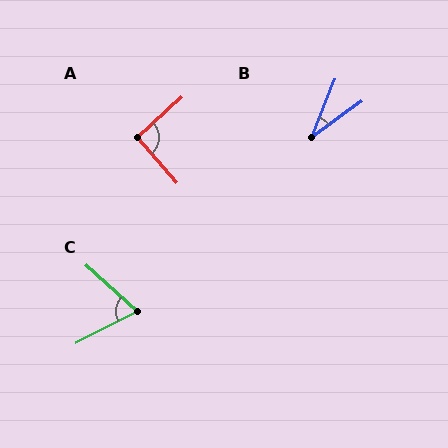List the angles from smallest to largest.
B (32°), C (69°), A (91°).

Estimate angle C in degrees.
Approximately 69 degrees.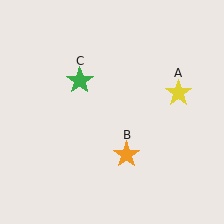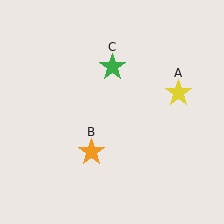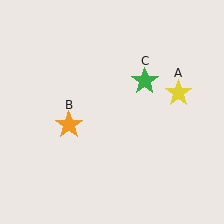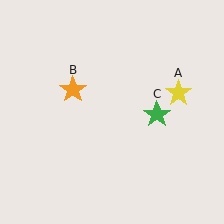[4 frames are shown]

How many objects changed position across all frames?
2 objects changed position: orange star (object B), green star (object C).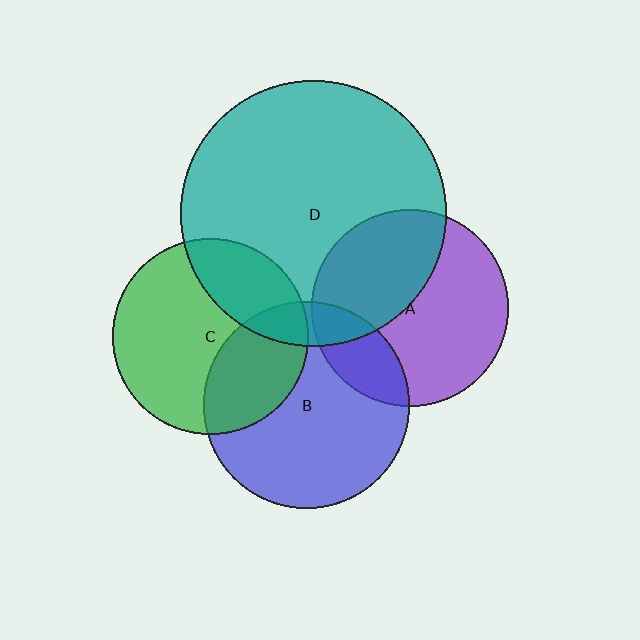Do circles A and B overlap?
Yes.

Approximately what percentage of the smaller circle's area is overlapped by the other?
Approximately 20%.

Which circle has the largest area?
Circle D (teal).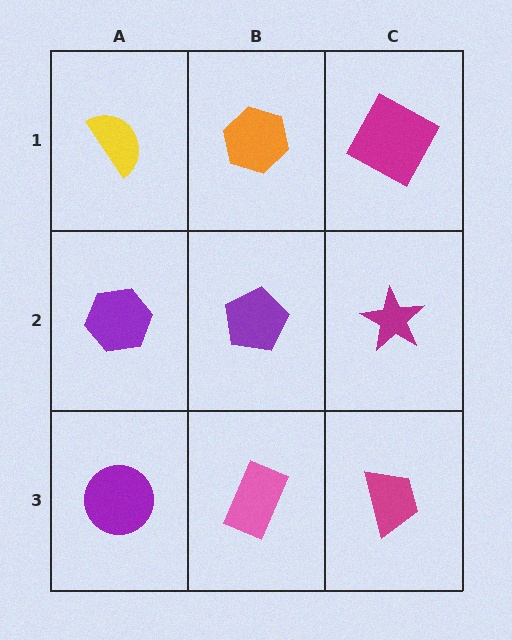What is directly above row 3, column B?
A purple pentagon.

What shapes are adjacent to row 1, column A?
A purple hexagon (row 2, column A), an orange hexagon (row 1, column B).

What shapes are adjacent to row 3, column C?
A magenta star (row 2, column C), a pink rectangle (row 3, column B).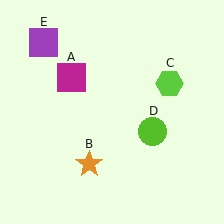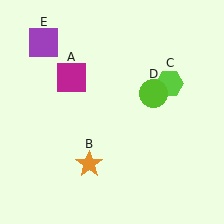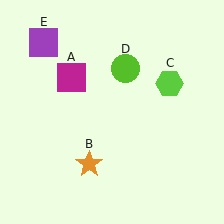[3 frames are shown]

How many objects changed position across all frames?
1 object changed position: lime circle (object D).